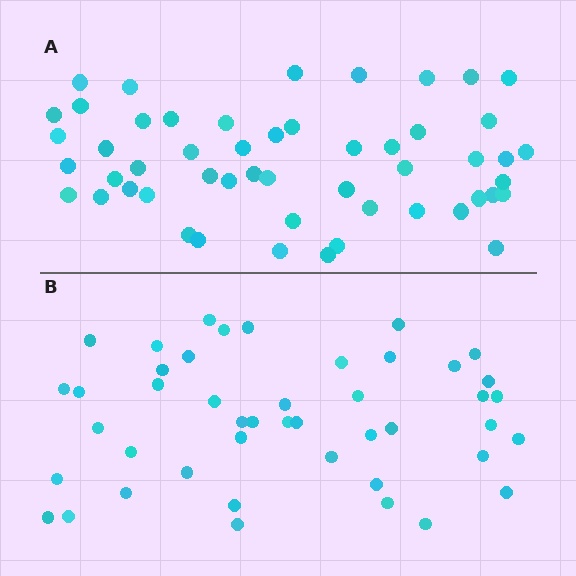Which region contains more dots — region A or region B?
Region A (the top region) has more dots.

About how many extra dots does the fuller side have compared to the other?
Region A has roughly 8 or so more dots than region B.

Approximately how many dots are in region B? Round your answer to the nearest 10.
About 40 dots. (The exact count is 45, which rounds to 40.)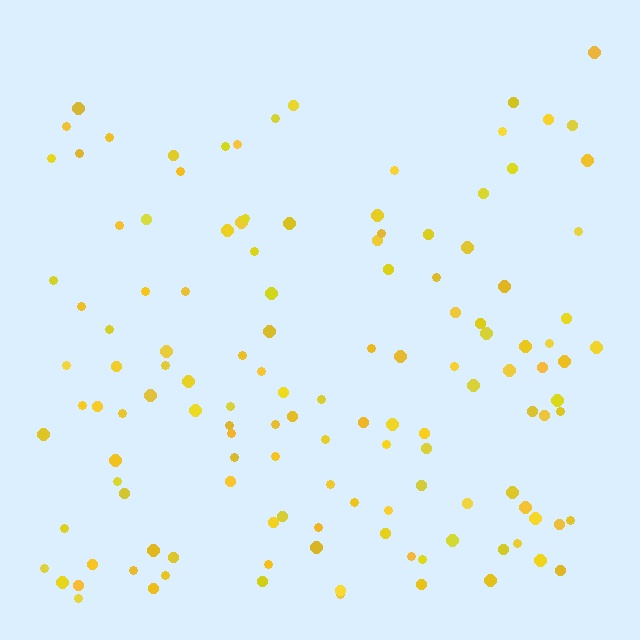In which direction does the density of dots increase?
From top to bottom, with the bottom side densest.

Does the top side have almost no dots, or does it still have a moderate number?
Still a moderate number, just noticeably fewer than the bottom.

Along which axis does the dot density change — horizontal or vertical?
Vertical.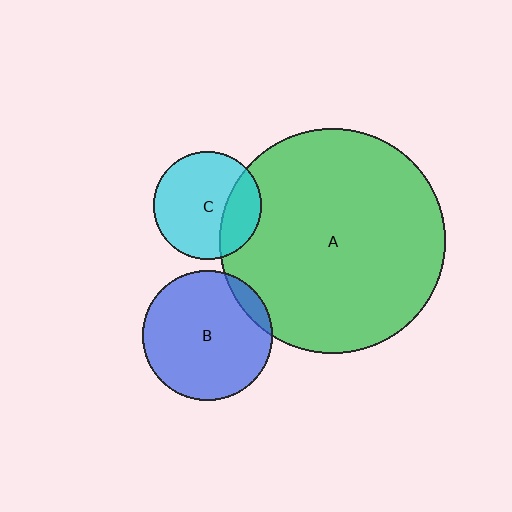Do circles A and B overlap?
Yes.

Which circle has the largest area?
Circle A (green).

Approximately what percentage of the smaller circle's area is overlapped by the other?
Approximately 10%.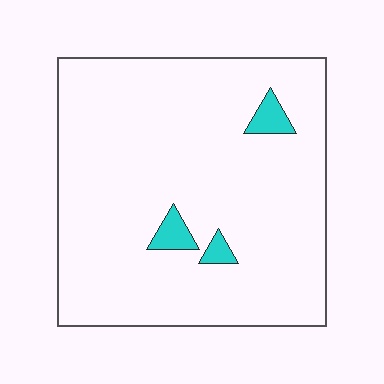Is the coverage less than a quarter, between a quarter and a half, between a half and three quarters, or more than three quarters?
Less than a quarter.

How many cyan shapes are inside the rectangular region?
3.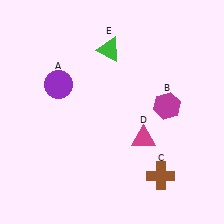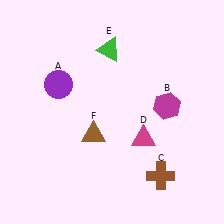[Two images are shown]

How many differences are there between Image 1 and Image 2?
There is 1 difference between the two images.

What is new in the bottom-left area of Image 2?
A brown triangle (F) was added in the bottom-left area of Image 2.